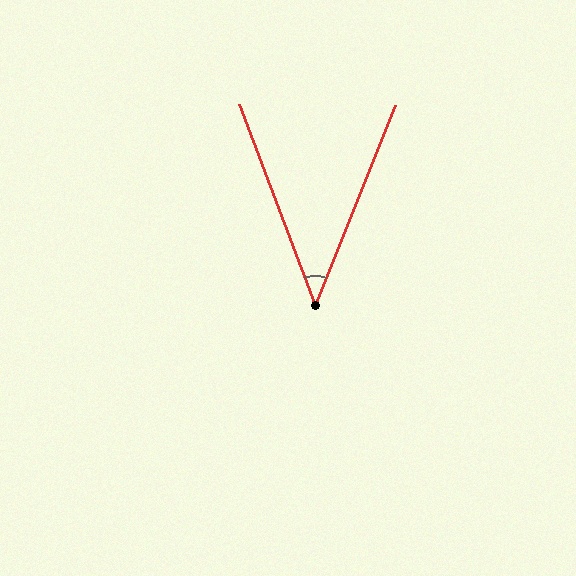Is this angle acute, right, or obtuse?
It is acute.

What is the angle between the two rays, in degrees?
Approximately 42 degrees.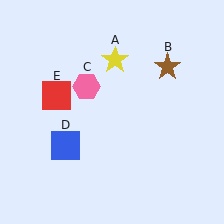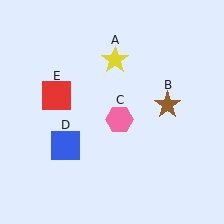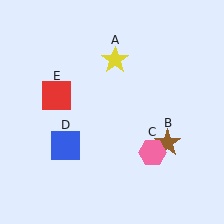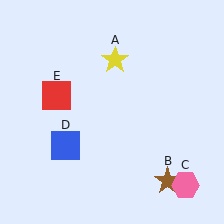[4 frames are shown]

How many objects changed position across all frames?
2 objects changed position: brown star (object B), pink hexagon (object C).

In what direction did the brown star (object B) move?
The brown star (object B) moved down.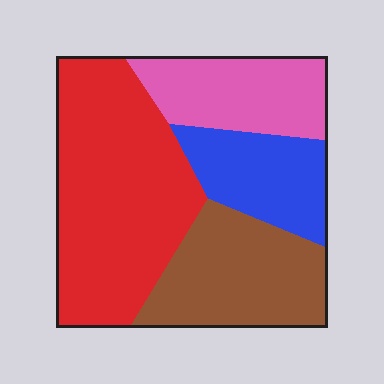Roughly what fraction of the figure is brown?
Brown covers 24% of the figure.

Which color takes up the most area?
Red, at roughly 40%.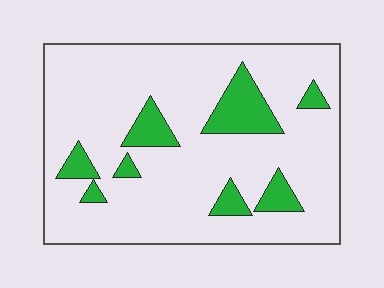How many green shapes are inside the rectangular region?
8.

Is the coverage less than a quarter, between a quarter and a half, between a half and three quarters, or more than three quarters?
Less than a quarter.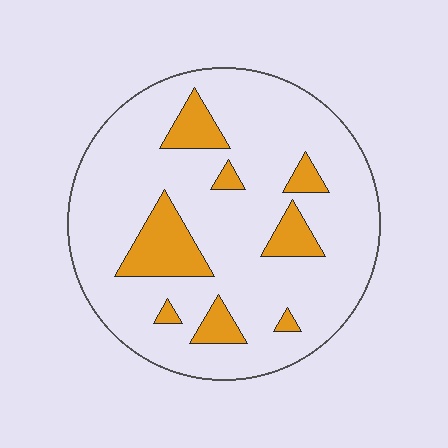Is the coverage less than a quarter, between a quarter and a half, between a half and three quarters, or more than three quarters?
Less than a quarter.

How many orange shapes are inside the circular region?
8.